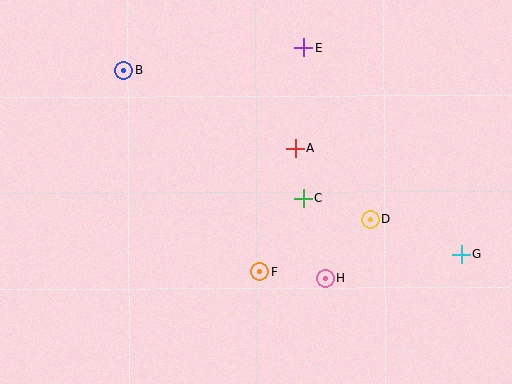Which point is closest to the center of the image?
Point C at (303, 198) is closest to the center.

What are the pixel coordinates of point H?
Point H is at (326, 278).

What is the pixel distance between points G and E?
The distance between G and E is 260 pixels.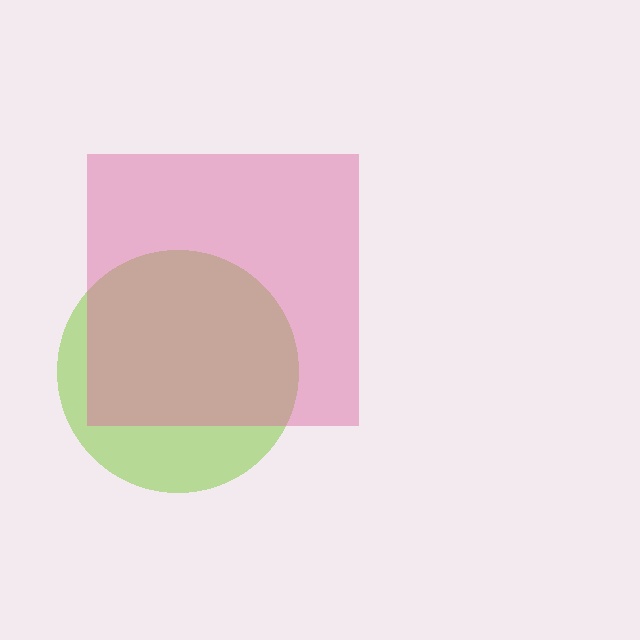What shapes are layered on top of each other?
The layered shapes are: a lime circle, a pink square.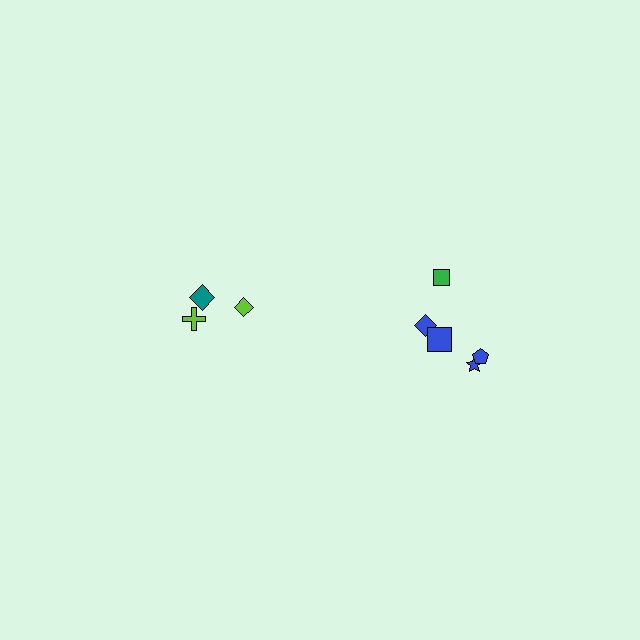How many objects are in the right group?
There are 5 objects.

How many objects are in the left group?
There are 3 objects.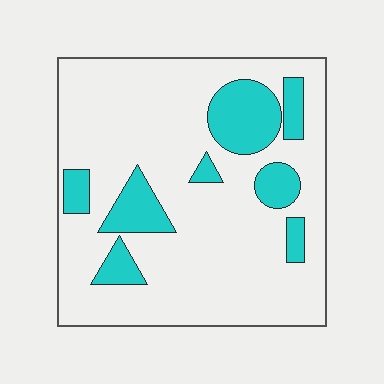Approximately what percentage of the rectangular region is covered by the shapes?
Approximately 20%.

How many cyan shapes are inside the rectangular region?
8.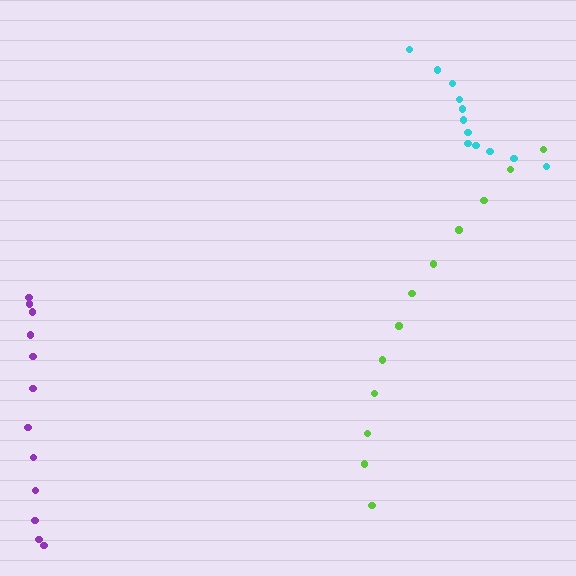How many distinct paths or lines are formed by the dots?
There are 3 distinct paths.